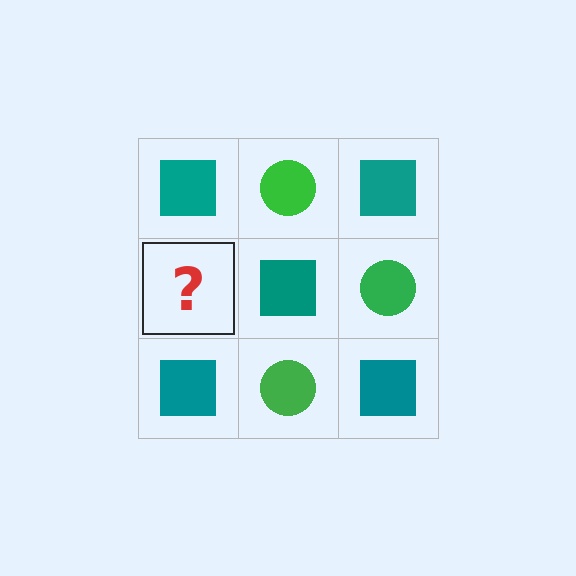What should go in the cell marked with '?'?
The missing cell should contain a green circle.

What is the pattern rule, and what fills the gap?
The rule is that it alternates teal square and green circle in a checkerboard pattern. The gap should be filled with a green circle.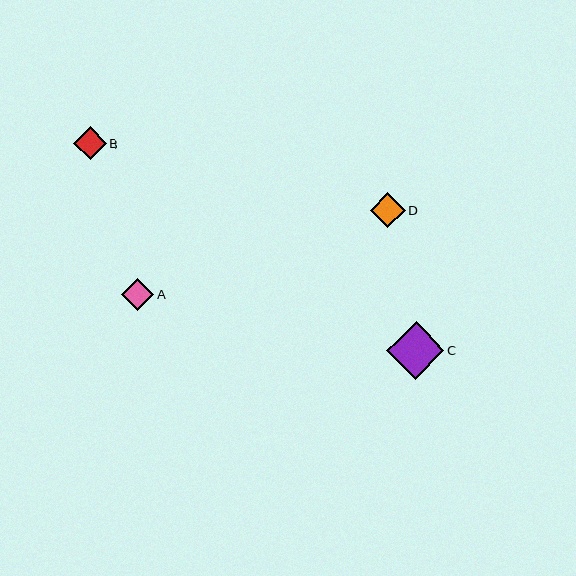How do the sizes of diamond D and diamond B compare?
Diamond D and diamond B are approximately the same size.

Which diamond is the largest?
Diamond C is the largest with a size of approximately 57 pixels.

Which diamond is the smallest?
Diamond A is the smallest with a size of approximately 32 pixels.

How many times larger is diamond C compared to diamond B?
Diamond C is approximately 1.8 times the size of diamond B.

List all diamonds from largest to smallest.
From largest to smallest: C, D, B, A.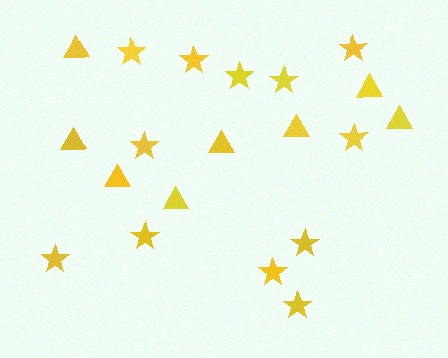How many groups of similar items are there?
There are 2 groups: one group of stars (12) and one group of triangles (8).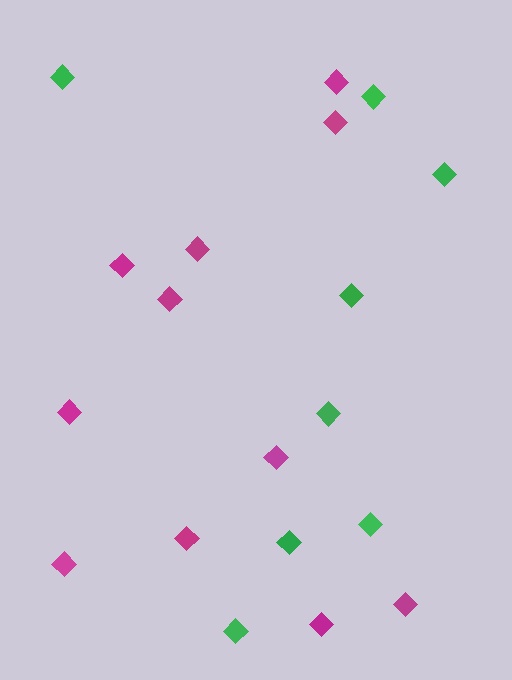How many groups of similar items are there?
There are 2 groups: one group of magenta diamonds (11) and one group of green diamonds (8).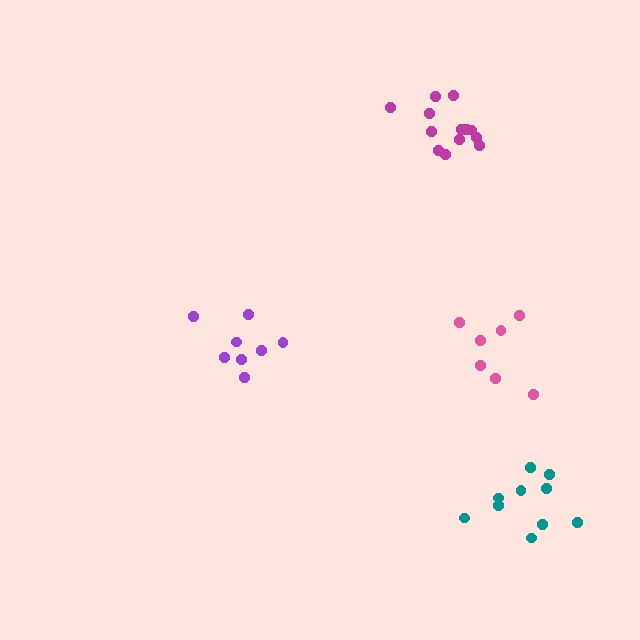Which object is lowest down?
The teal cluster is bottommost.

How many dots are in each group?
Group 1: 8 dots, Group 2: 10 dots, Group 3: 13 dots, Group 4: 7 dots (38 total).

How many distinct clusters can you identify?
There are 4 distinct clusters.